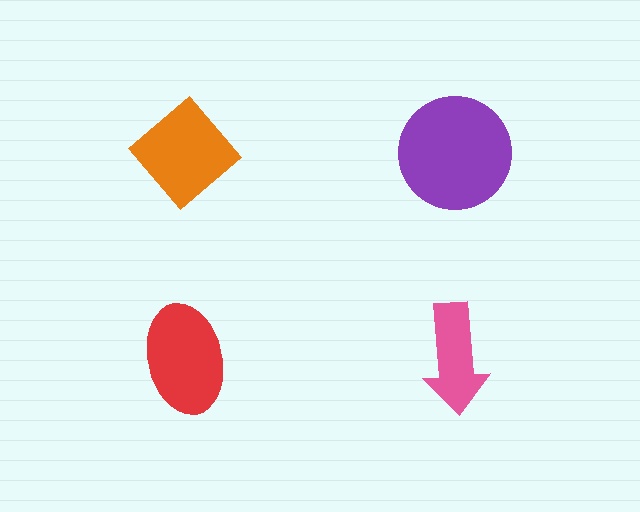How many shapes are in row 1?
2 shapes.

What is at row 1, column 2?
A purple circle.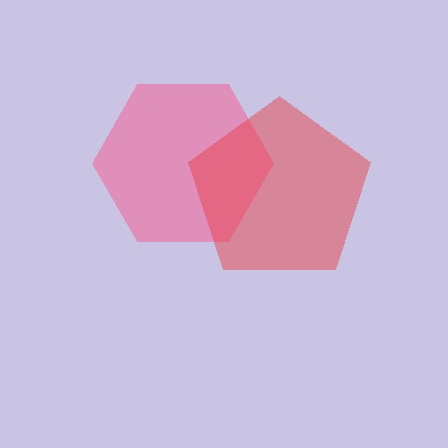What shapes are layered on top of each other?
The layered shapes are: a pink hexagon, a red pentagon.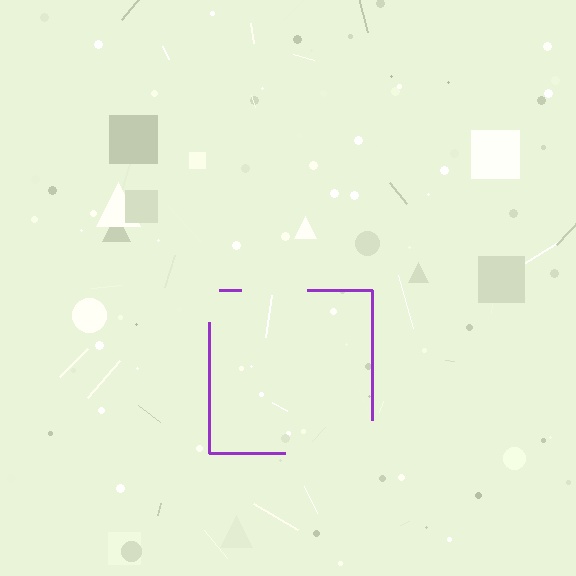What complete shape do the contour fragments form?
The contour fragments form a square.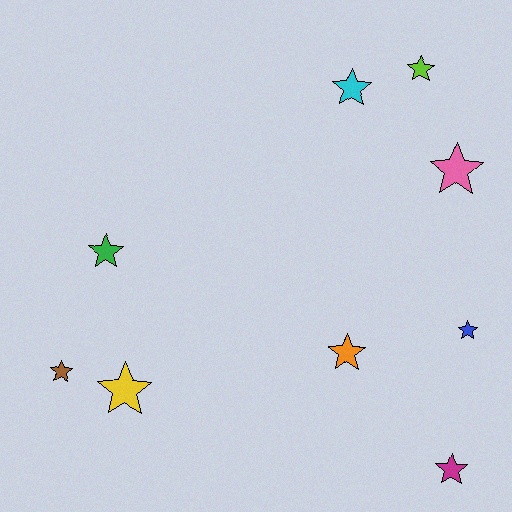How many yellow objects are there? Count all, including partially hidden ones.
There is 1 yellow object.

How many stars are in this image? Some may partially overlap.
There are 9 stars.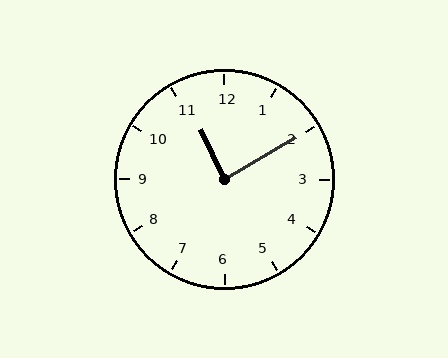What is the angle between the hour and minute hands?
Approximately 85 degrees.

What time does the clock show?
11:10.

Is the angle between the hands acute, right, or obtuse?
It is right.